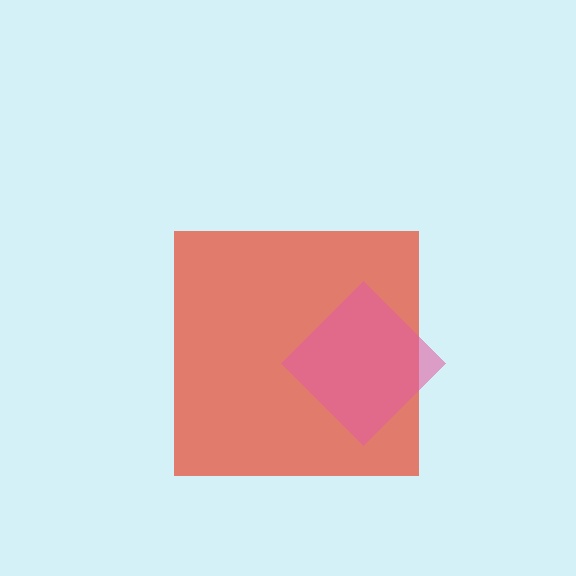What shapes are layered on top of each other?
The layered shapes are: a red square, a pink diamond.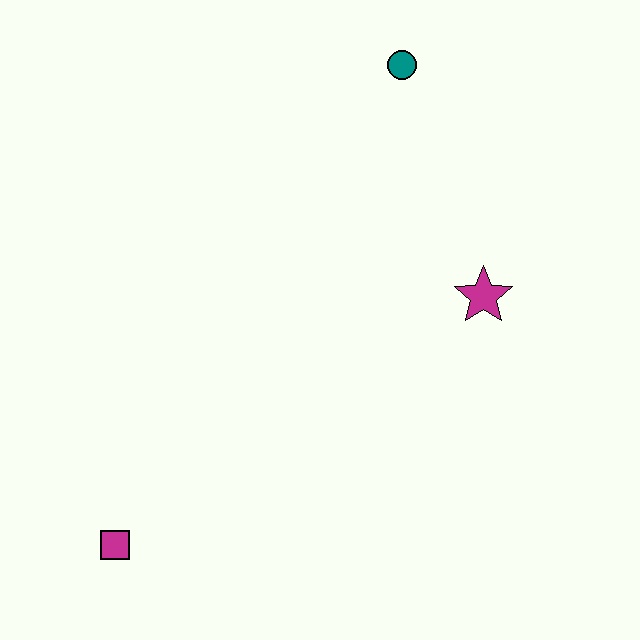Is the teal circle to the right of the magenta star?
No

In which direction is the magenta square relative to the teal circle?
The magenta square is below the teal circle.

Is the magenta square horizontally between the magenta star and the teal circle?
No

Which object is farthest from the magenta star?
The magenta square is farthest from the magenta star.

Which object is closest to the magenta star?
The teal circle is closest to the magenta star.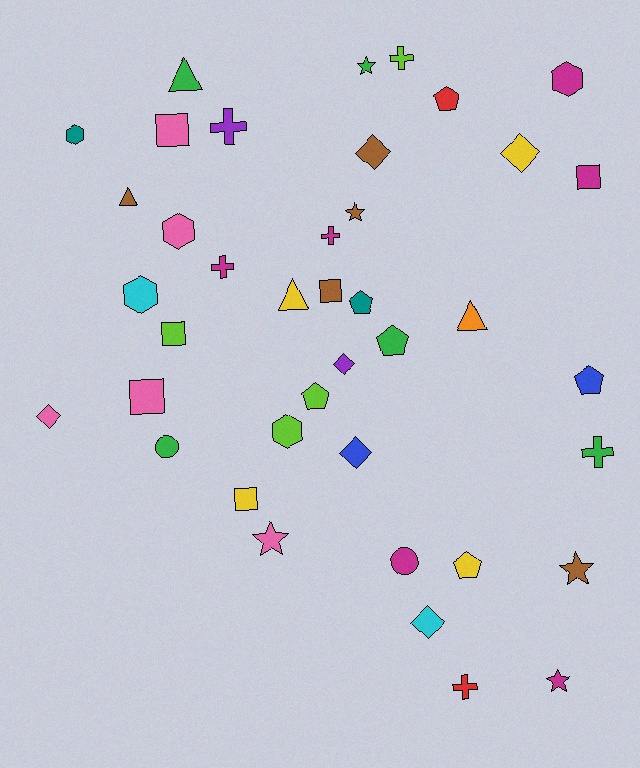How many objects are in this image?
There are 40 objects.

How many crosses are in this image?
There are 6 crosses.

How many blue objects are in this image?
There are 2 blue objects.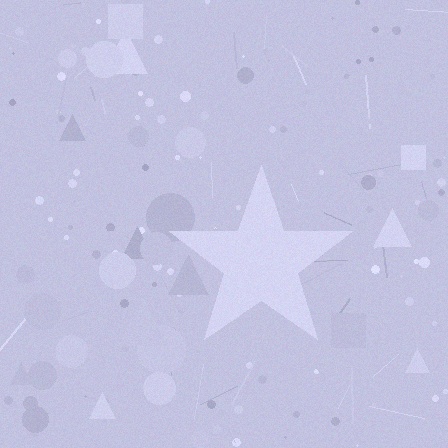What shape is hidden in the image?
A star is hidden in the image.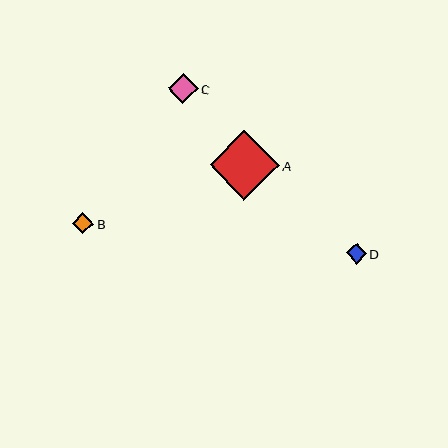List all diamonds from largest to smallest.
From largest to smallest: A, C, B, D.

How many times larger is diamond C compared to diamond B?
Diamond C is approximately 1.4 times the size of diamond B.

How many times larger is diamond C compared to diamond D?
Diamond C is approximately 1.5 times the size of diamond D.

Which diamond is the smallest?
Diamond D is the smallest with a size of approximately 20 pixels.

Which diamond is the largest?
Diamond A is the largest with a size of approximately 70 pixels.